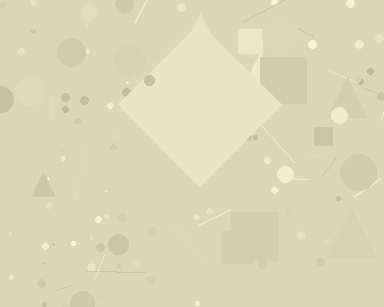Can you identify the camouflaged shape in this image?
The camouflaged shape is a diamond.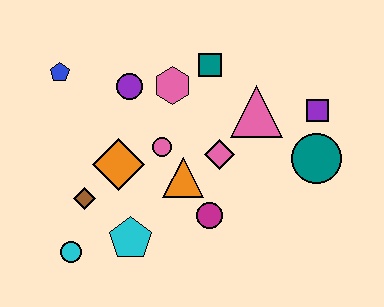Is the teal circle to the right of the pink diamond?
Yes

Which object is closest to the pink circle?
The orange triangle is closest to the pink circle.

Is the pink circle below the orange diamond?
No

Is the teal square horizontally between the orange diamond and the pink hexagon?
No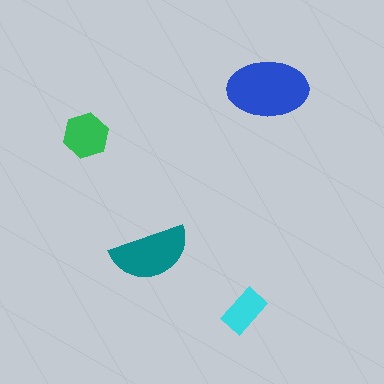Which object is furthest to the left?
The green hexagon is leftmost.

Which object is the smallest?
The cyan rectangle.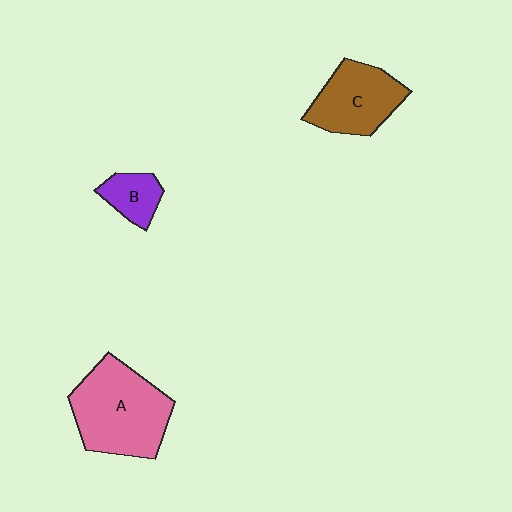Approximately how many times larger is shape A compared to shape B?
Approximately 3.0 times.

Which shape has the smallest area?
Shape B (purple).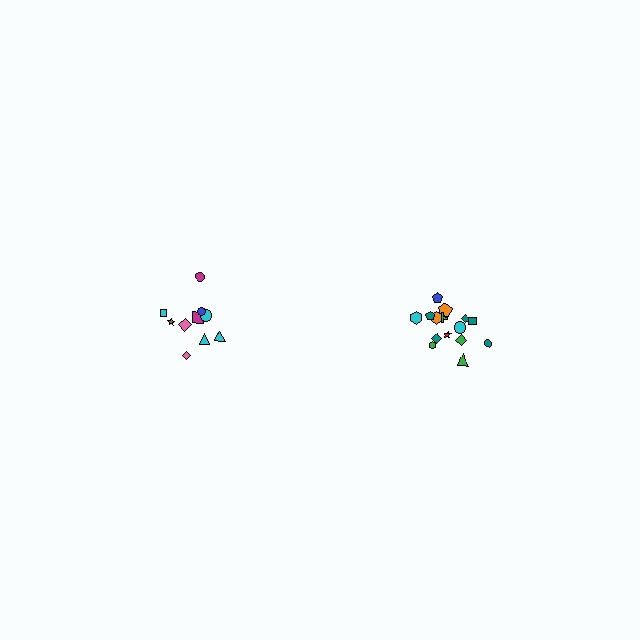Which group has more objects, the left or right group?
The right group.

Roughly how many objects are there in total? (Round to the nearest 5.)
Roughly 25 objects in total.